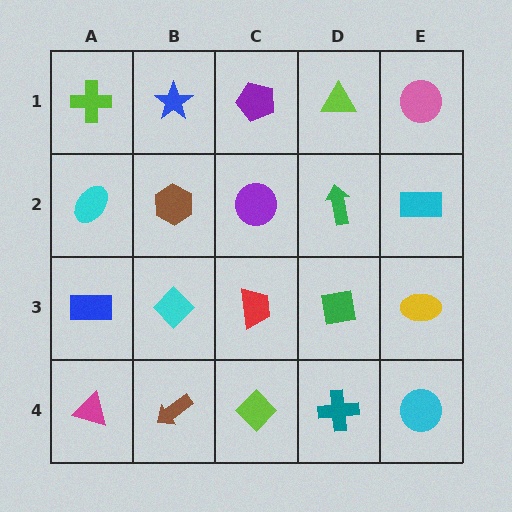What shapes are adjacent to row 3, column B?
A brown hexagon (row 2, column B), a brown arrow (row 4, column B), a blue rectangle (row 3, column A), a red trapezoid (row 3, column C).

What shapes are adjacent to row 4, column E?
A yellow ellipse (row 3, column E), a teal cross (row 4, column D).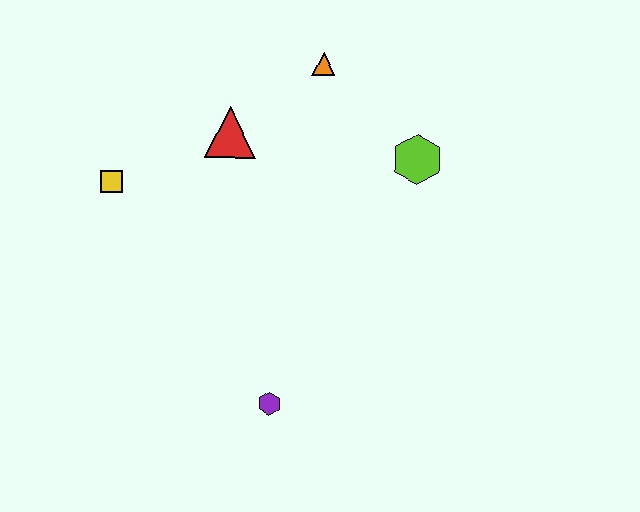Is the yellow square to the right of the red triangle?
No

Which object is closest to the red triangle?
The orange triangle is closest to the red triangle.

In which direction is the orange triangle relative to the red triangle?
The orange triangle is to the right of the red triangle.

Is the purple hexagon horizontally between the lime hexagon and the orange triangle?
No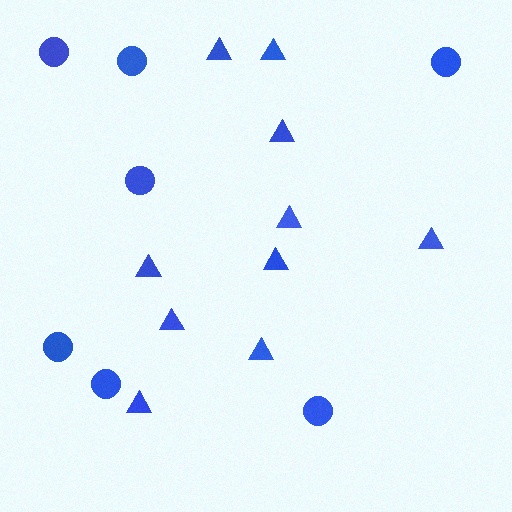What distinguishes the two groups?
There are 2 groups: one group of circles (7) and one group of triangles (10).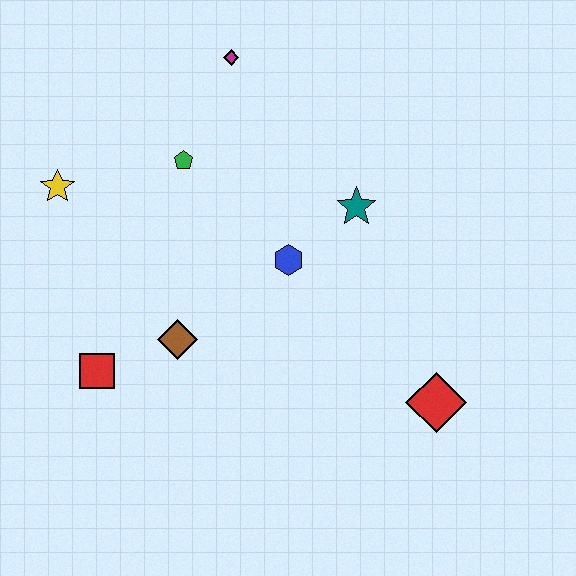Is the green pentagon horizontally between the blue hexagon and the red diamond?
No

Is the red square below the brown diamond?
Yes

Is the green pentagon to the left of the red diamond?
Yes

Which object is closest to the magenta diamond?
The green pentagon is closest to the magenta diamond.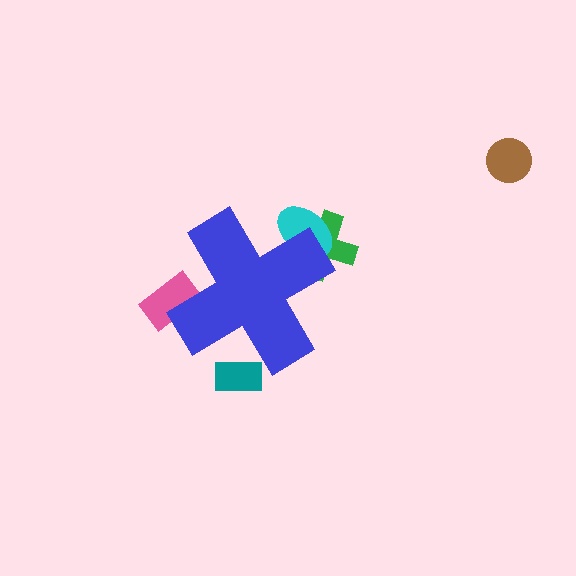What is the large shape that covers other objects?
A blue cross.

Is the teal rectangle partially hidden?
Yes, the teal rectangle is partially hidden behind the blue cross.